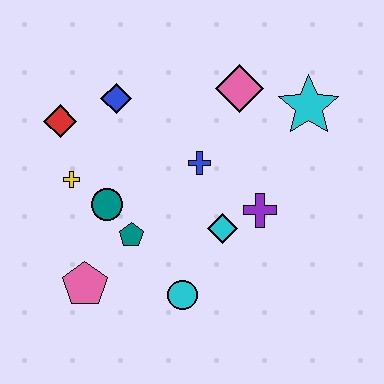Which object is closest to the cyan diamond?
The purple cross is closest to the cyan diamond.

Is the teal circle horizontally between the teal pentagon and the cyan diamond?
No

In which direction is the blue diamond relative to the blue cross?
The blue diamond is to the left of the blue cross.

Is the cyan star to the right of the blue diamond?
Yes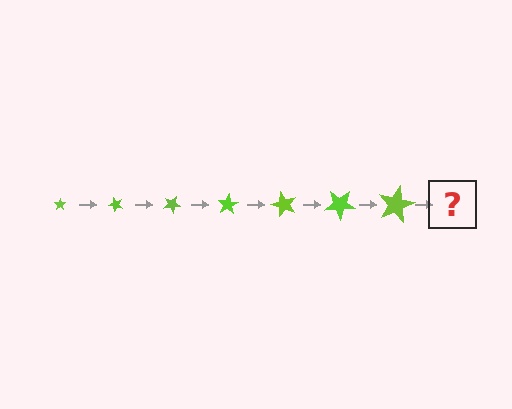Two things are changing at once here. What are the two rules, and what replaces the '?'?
The two rules are that the star grows larger each step and it rotates 50 degrees each step. The '?' should be a star, larger than the previous one and rotated 350 degrees from the start.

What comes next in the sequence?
The next element should be a star, larger than the previous one and rotated 350 degrees from the start.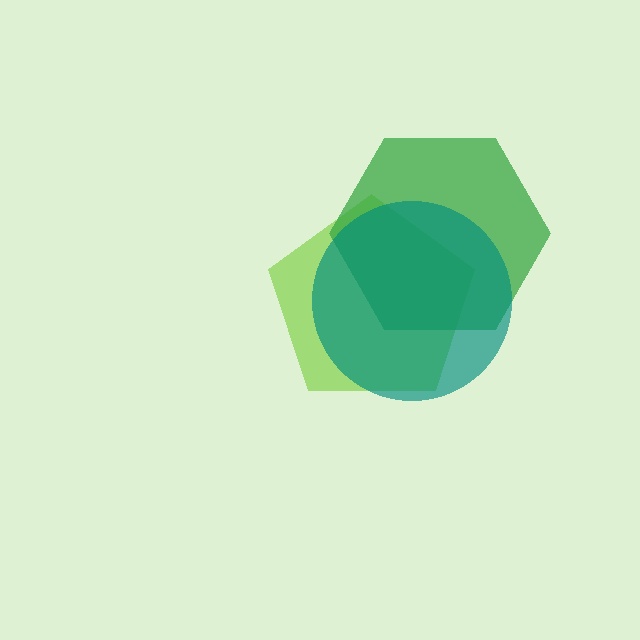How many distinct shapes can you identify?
There are 3 distinct shapes: a lime pentagon, a green hexagon, a teal circle.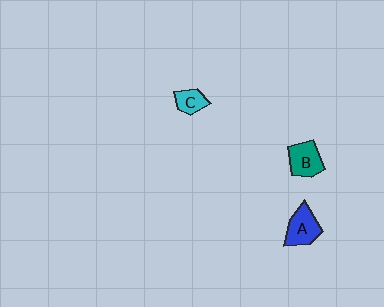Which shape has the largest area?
Shape A (blue).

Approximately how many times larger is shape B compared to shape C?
Approximately 1.5 times.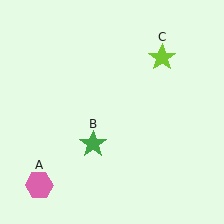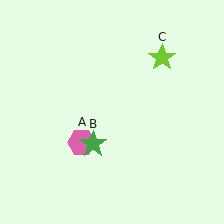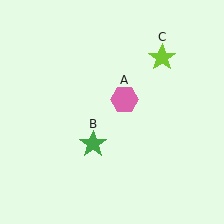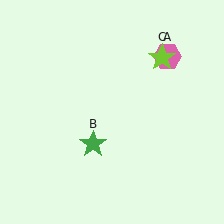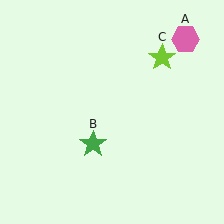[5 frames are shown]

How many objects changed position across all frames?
1 object changed position: pink hexagon (object A).